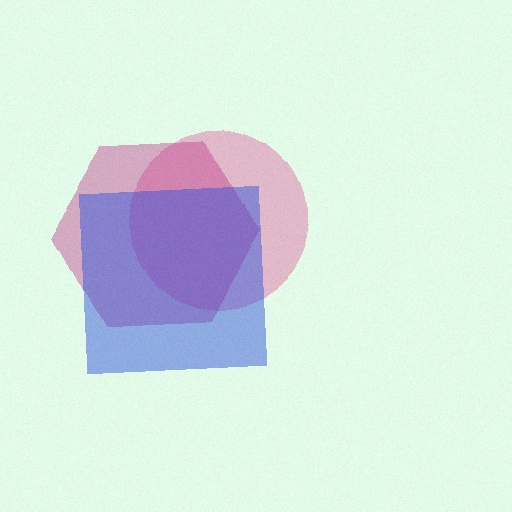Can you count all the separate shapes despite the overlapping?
Yes, there are 3 separate shapes.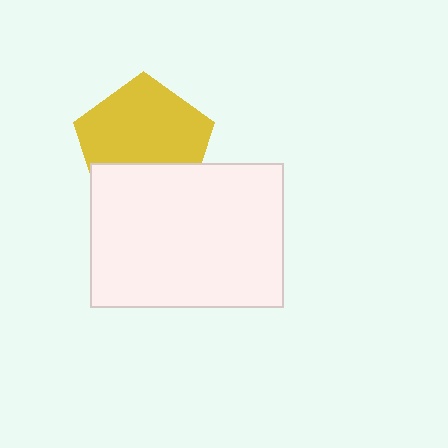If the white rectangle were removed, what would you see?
You would see the complete yellow pentagon.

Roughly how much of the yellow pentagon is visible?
Most of it is visible (roughly 68%).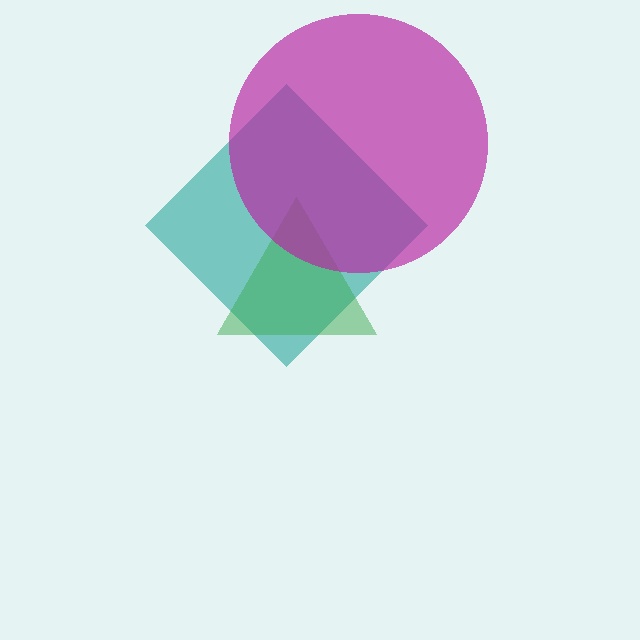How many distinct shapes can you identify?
There are 3 distinct shapes: a teal diamond, a green triangle, a magenta circle.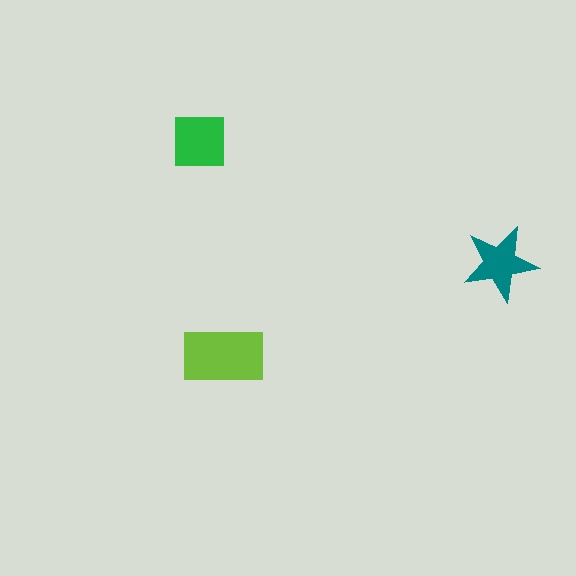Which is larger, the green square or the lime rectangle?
The lime rectangle.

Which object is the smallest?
The teal star.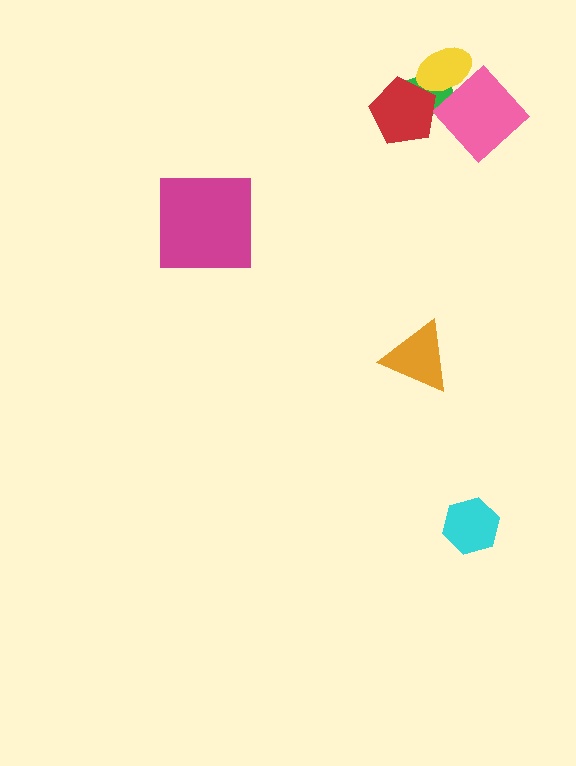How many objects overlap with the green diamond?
3 objects overlap with the green diamond.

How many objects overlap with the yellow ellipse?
2 objects overlap with the yellow ellipse.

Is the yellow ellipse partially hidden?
Yes, it is partially covered by another shape.